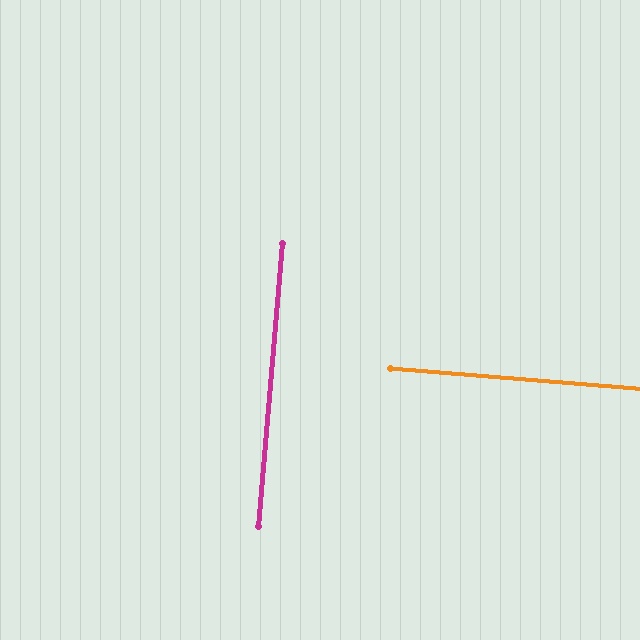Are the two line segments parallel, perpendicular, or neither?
Perpendicular — they meet at approximately 90°.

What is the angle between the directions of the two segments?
Approximately 90 degrees.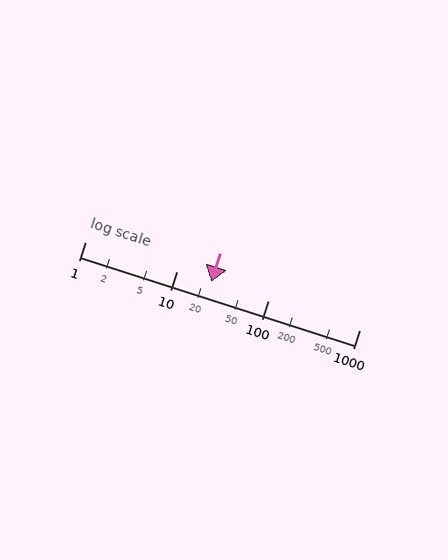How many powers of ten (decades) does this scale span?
The scale spans 3 decades, from 1 to 1000.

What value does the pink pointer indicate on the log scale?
The pointer indicates approximately 24.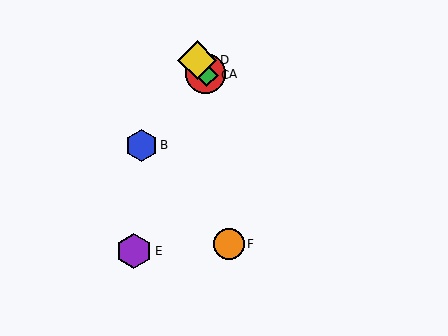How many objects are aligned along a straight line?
3 objects (A, C, D) are aligned along a straight line.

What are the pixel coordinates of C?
Object C is at (207, 75).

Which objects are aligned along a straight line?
Objects A, C, D are aligned along a straight line.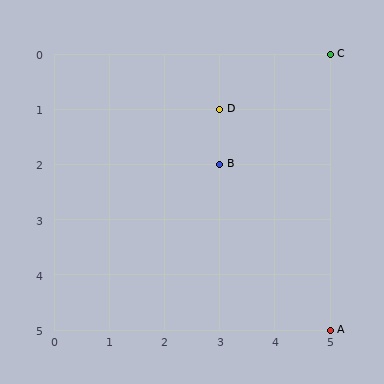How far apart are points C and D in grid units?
Points C and D are 2 columns and 1 row apart (about 2.2 grid units diagonally).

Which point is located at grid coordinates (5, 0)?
Point C is at (5, 0).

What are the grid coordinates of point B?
Point B is at grid coordinates (3, 2).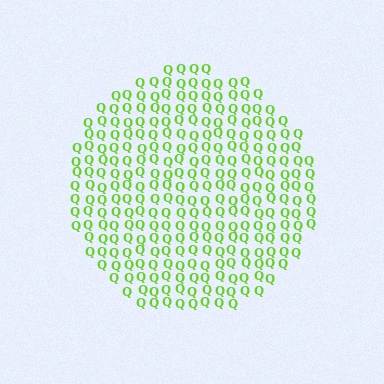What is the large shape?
The large shape is a circle.